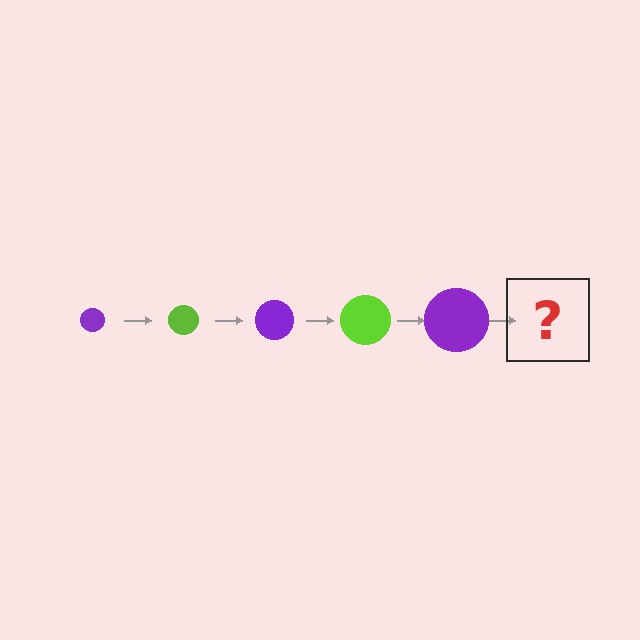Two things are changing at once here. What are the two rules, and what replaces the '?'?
The two rules are that the circle grows larger each step and the color cycles through purple and lime. The '?' should be a lime circle, larger than the previous one.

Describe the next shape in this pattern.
It should be a lime circle, larger than the previous one.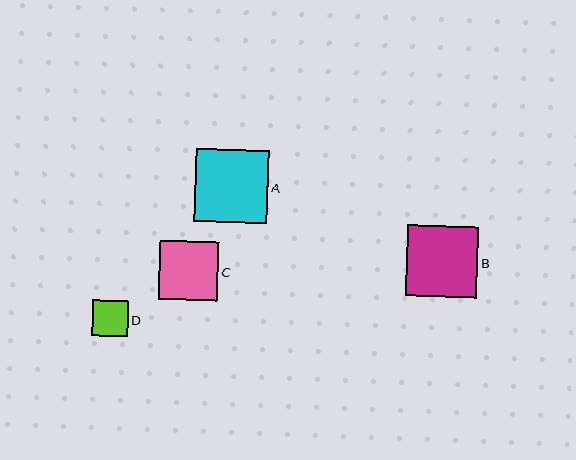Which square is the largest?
Square A is the largest with a size of approximately 73 pixels.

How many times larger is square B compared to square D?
Square B is approximately 2.0 times the size of square D.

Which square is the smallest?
Square D is the smallest with a size of approximately 36 pixels.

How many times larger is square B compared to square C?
Square B is approximately 1.2 times the size of square C.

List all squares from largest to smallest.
From largest to smallest: A, B, C, D.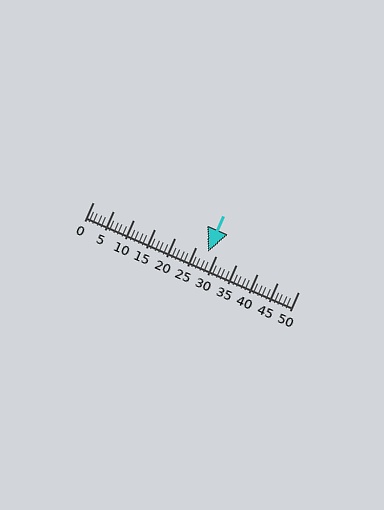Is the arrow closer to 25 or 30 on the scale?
The arrow is closer to 30.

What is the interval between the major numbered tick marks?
The major tick marks are spaced 5 units apart.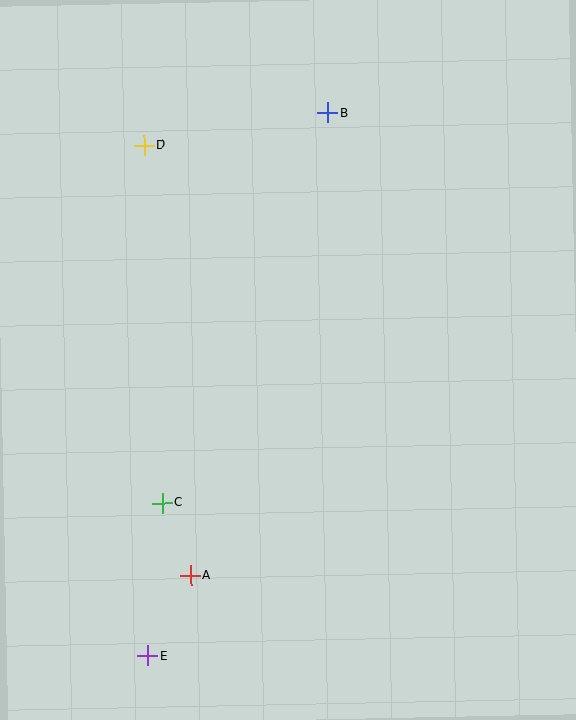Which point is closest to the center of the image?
Point C at (162, 503) is closest to the center.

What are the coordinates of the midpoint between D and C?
The midpoint between D and C is at (153, 324).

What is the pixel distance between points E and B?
The distance between E and B is 571 pixels.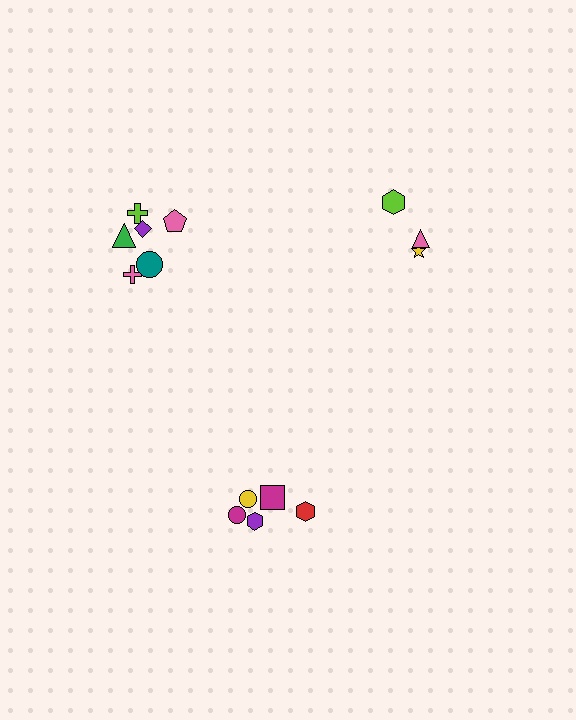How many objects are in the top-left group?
There are 6 objects.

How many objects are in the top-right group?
There are 3 objects.